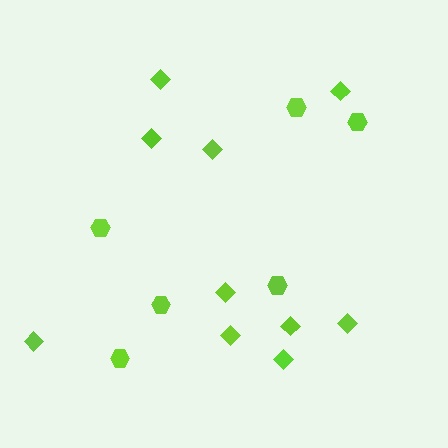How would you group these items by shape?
There are 2 groups: one group of hexagons (6) and one group of diamonds (10).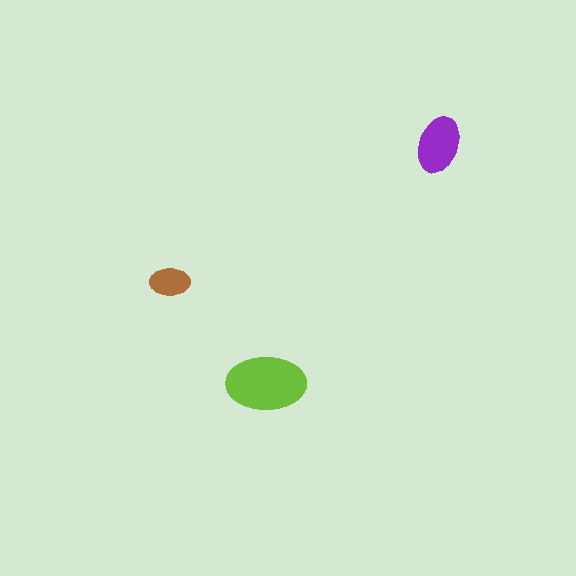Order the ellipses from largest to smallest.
the lime one, the purple one, the brown one.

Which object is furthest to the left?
The brown ellipse is leftmost.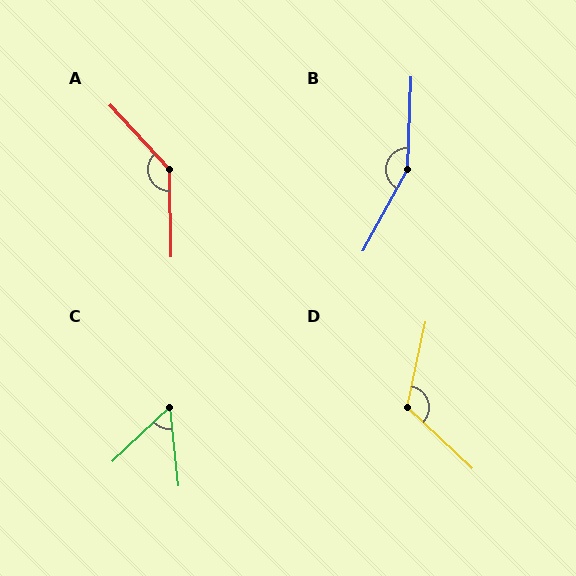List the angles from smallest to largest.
C (53°), D (121°), A (138°), B (154°).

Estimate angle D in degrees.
Approximately 121 degrees.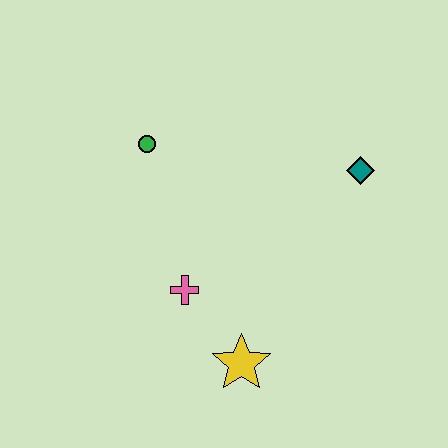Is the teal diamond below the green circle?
Yes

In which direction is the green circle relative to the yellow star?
The green circle is above the yellow star.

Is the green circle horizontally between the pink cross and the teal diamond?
No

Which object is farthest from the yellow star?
The green circle is farthest from the yellow star.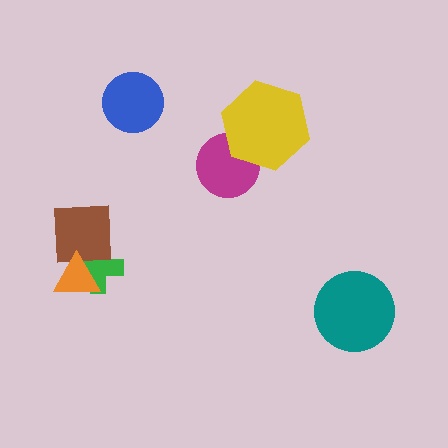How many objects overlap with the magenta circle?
1 object overlaps with the magenta circle.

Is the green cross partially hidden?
Yes, it is partially covered by another shape.